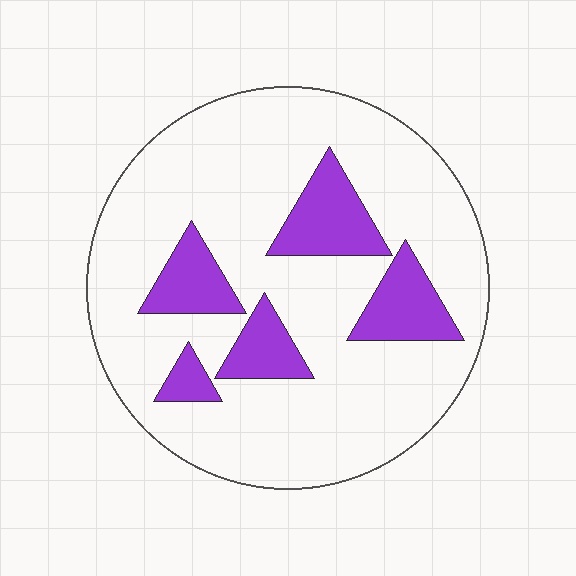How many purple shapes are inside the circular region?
5.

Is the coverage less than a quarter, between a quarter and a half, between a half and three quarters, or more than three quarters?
Less than a quarter.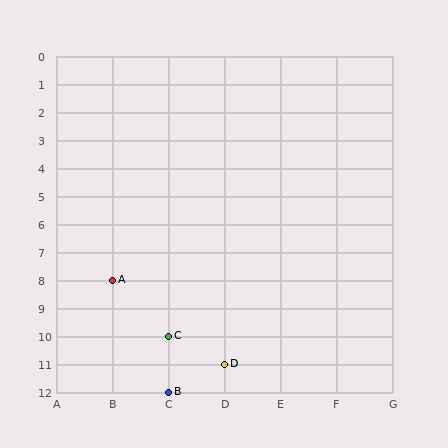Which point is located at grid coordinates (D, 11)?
Point D is at (D, 11).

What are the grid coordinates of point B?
Point B is at grid coordinates (C, 12).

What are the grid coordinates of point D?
Point D is at grid coordinates (D, 11).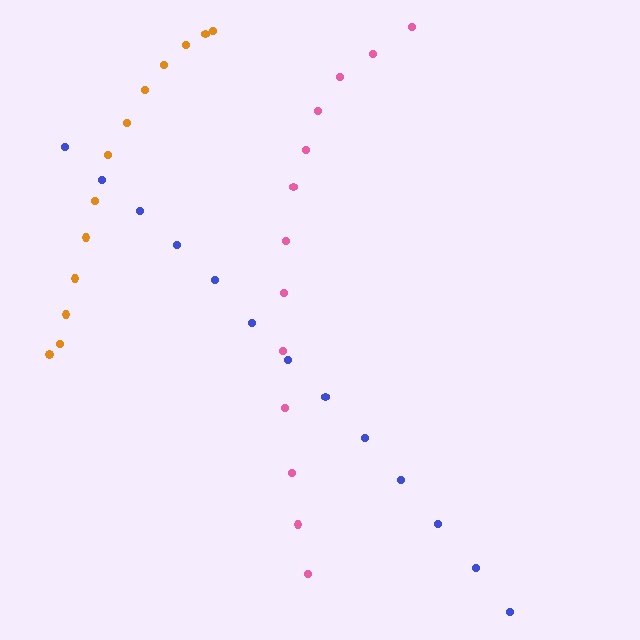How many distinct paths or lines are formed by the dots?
There are 3 distinct paths.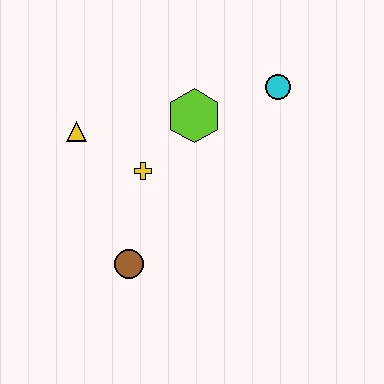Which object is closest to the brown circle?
The yellow cross is closest to the brown circle.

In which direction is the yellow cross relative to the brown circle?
The yellow cross is above the brown circle.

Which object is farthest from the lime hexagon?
The brown circle is farthest from the lime hexagon.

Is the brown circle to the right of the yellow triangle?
Yes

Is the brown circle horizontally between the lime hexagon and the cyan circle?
No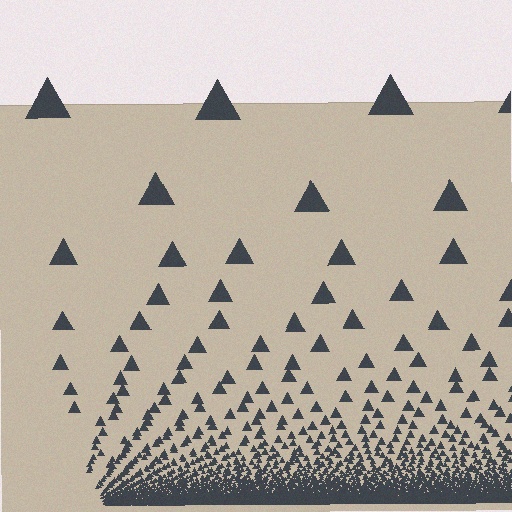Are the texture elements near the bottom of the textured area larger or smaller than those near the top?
Smaller. The gradient is inverted — elements near the bottom are smaller and denser.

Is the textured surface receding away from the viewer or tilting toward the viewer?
The surface appears to tilt toward the viewer. Texture elements get larger and sparser toward the top.